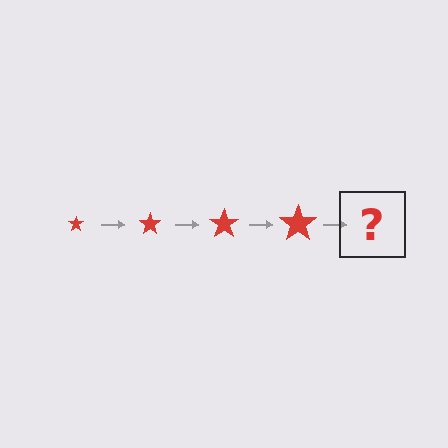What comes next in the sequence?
The next element should be a red star, larger than the previous one.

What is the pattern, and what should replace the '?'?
The pattern is that the star gets progressively larger each step. The '?' should be a red star, larger than the previous one.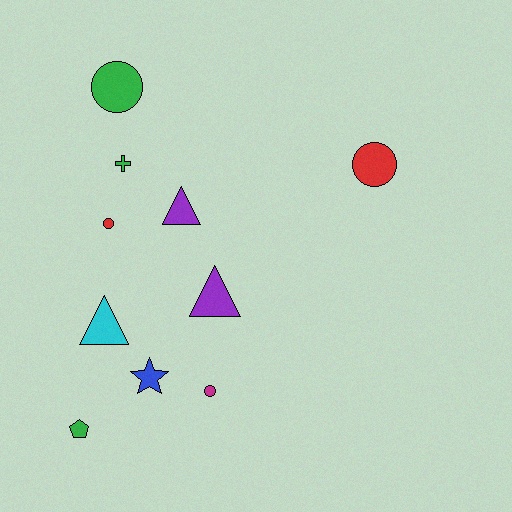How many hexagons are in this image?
There are no hexagons.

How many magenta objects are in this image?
There is 1 magenta object.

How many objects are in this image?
There are 10 objects.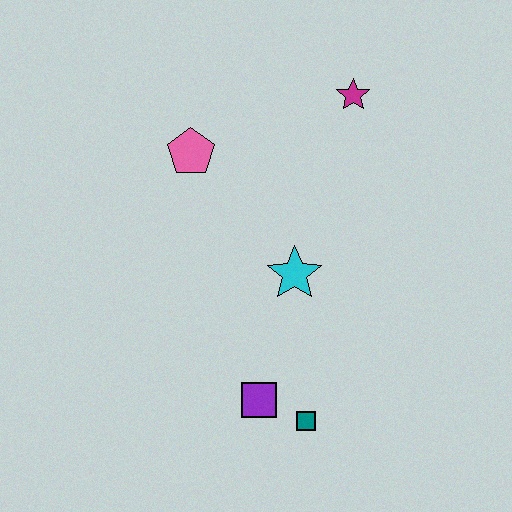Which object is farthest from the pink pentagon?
The teal square is farthest from the pink pentagon.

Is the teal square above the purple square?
No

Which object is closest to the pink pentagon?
The cyan star is closest to the pink pentagon.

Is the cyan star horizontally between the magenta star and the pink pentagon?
Yes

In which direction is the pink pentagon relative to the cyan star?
The pink pentagon is above the cyan star.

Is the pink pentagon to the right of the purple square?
No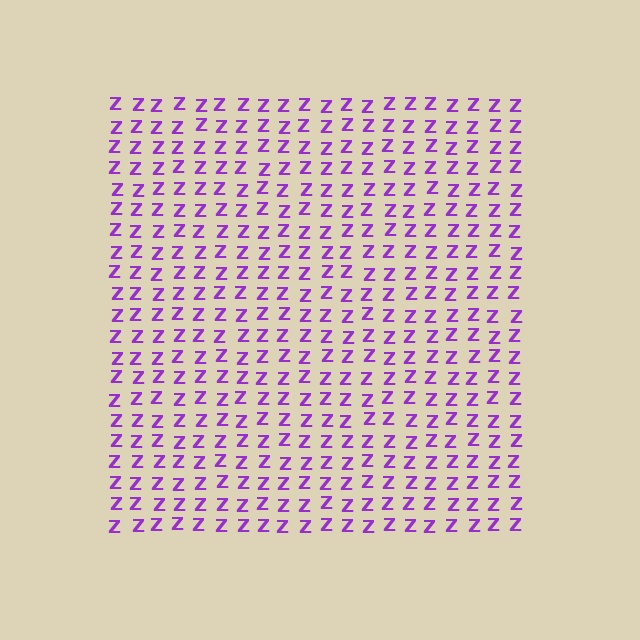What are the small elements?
The small elements are letter Z's.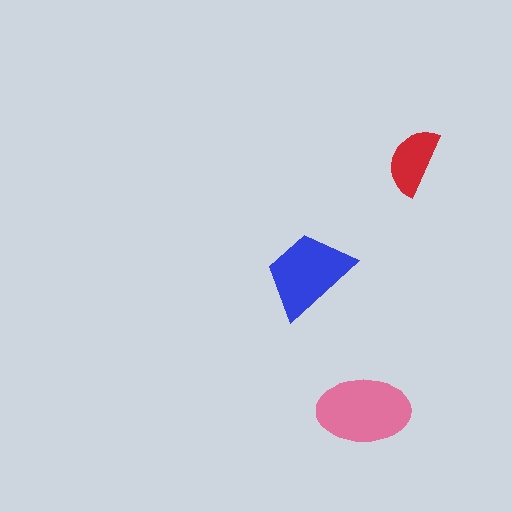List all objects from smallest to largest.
The red semicircle, the blue trapezoid, the pink ellipse.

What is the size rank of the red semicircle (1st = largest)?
3rd.